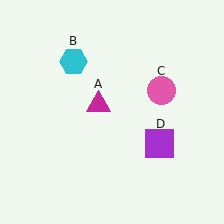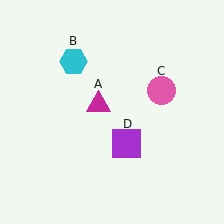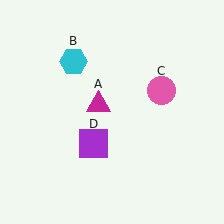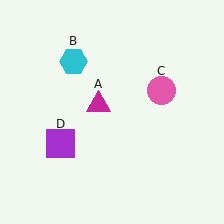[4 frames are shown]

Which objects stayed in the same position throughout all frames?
Magenta triangle (object A) and cyan hexagon (object B) and pink circle (object C) remained stationary.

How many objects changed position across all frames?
1 object changed position: purple square (object D).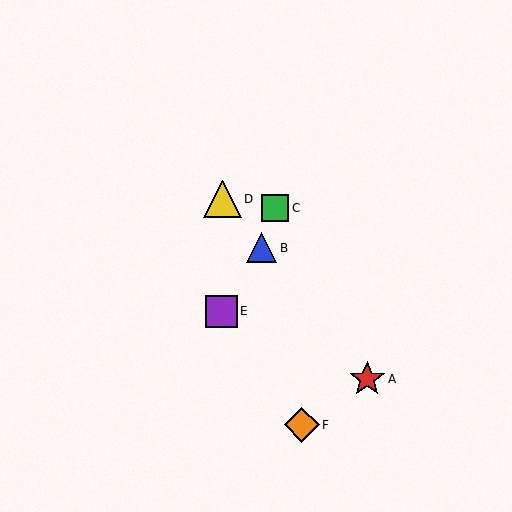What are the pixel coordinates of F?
Object F is at (302, 425).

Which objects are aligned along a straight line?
Objects A, B, D are aligned along a straight line.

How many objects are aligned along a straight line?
3 objects (A, B, D) are aligned along a straight line.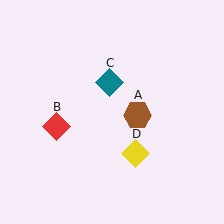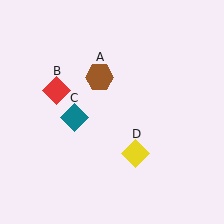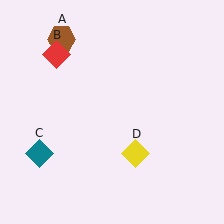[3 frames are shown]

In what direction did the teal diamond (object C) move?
The teal diamond (object C) moved down and to the left.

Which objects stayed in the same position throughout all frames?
Yellow diamond (object D) remained stationary.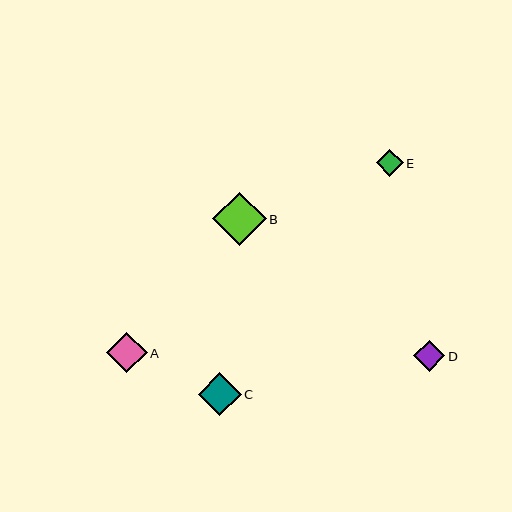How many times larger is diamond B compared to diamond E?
Diamond B is approximately 2.0 times the size of diamond E.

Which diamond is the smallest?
Diamond E is the smallest with a size of approximately 27 pixels.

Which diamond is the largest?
Diamond B is the largest with a size of approximately 53 pixels.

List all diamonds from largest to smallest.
From largest to smallest: B, C, A, D, E.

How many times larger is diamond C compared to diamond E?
Diamond C is approximately 1.6 times the size of diamond E.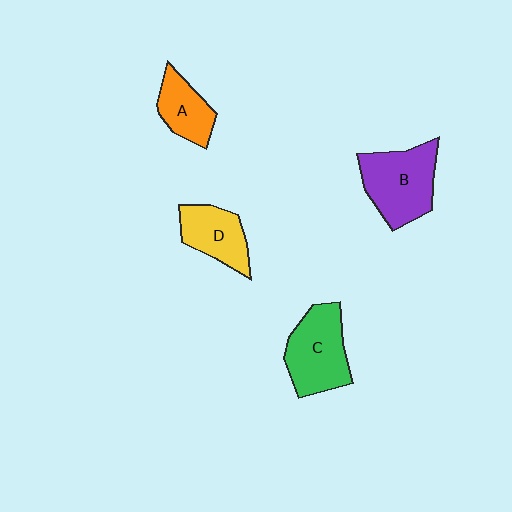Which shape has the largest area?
Shape B (purple).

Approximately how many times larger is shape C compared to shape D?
Approximately 1.4 times.